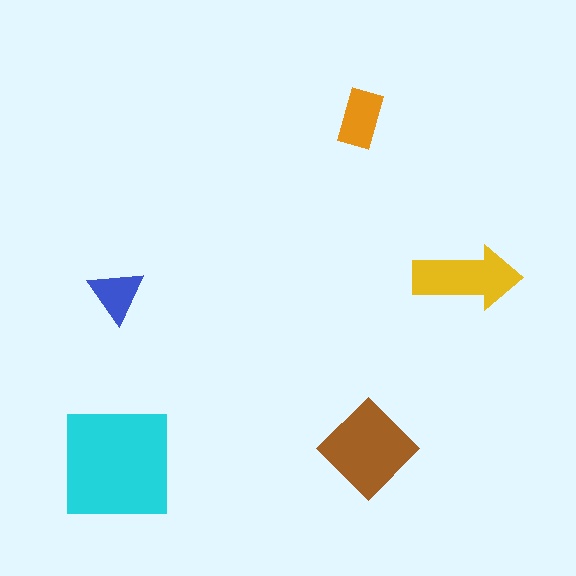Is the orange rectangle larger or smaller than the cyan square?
Smaller.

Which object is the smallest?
The blue triangle.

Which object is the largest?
The cyan square.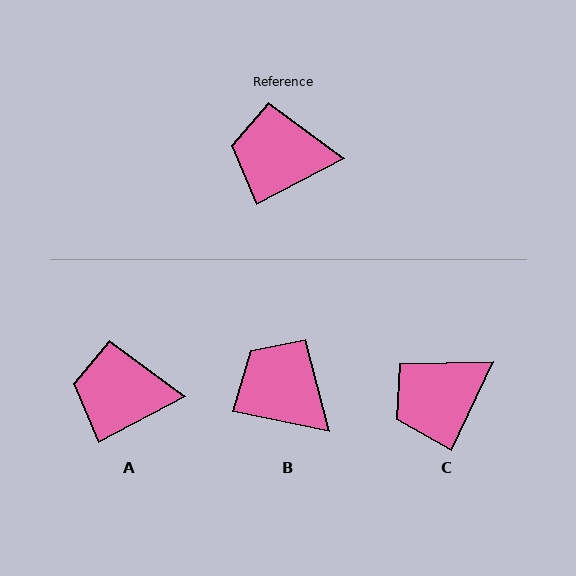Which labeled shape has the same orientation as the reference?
A.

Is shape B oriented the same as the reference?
No, it is off by about 39 degrees.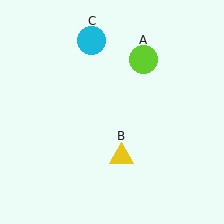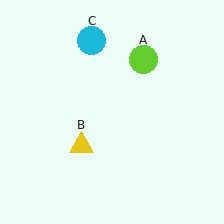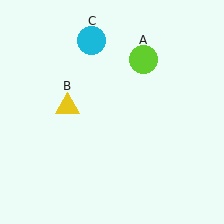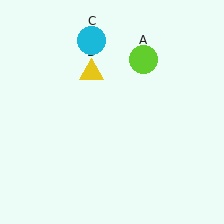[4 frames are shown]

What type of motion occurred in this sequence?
The yellow triangle (object B) rotated clockwise around the center of the scene.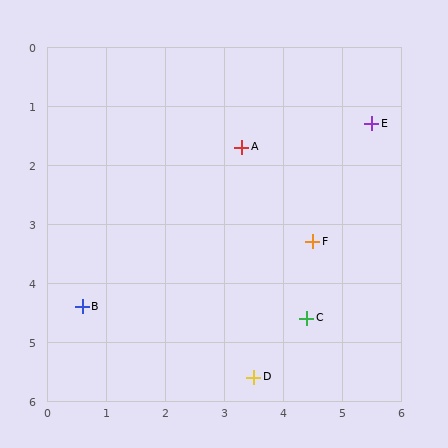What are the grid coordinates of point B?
Point B is at approximately (0.6, 4.4).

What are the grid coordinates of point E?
Point E is at approximately (5.5, 1.3).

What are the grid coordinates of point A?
Point A is at approximately (3.3, 1.7).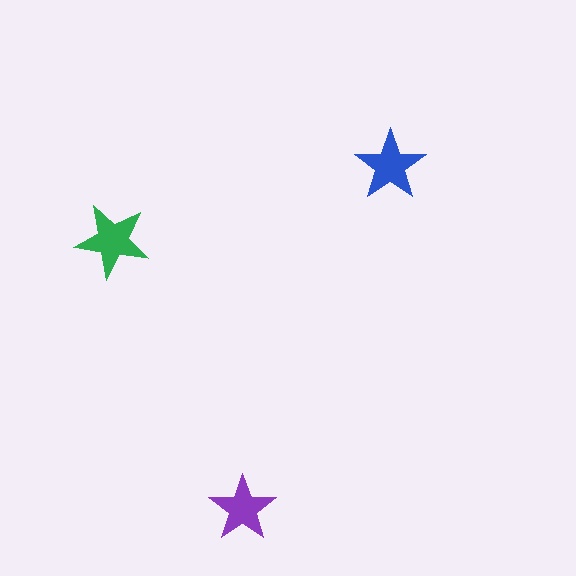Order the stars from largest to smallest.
the green one, the blue one, the purple one.